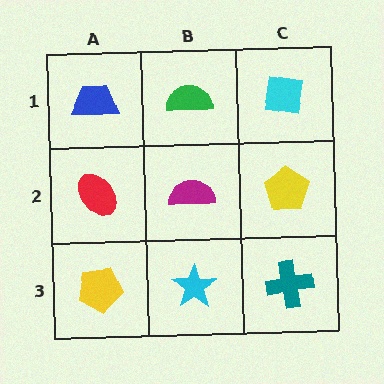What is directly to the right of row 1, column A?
A green semicircle.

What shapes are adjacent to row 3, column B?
A magenta semicircle (row 2, column B), a yellow pentagon (row 3, column A), a teal cross (row 3, column C).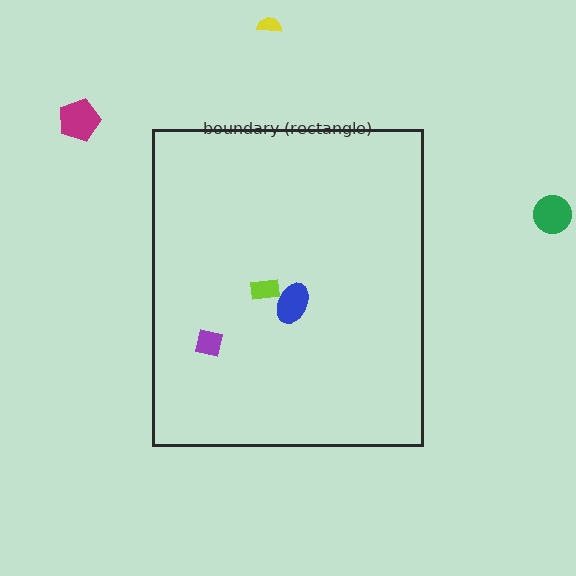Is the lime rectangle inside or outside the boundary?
Inside.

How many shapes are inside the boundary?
3 inside, 3 outside.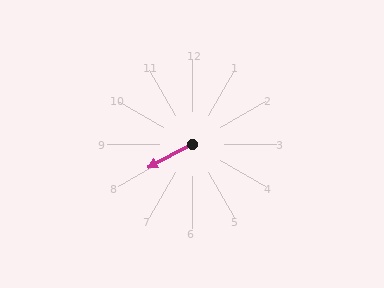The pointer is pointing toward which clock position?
Roughly 8 o'clock.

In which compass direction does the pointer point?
Southwest.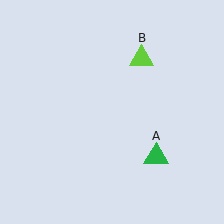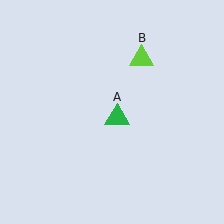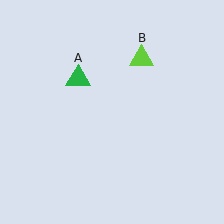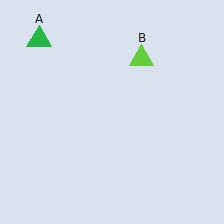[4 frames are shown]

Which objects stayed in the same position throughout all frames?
Lime triangle (object B) remained stationary.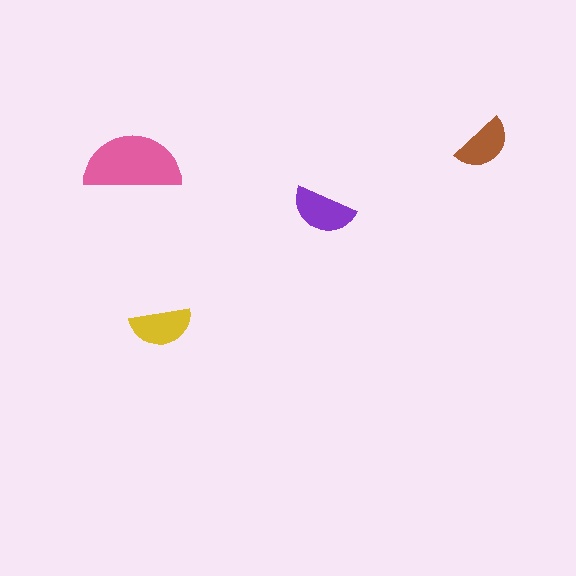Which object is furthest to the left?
The pink semicircle is leftmost.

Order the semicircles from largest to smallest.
the pink one, the purple one, the yellow one, the brown one.